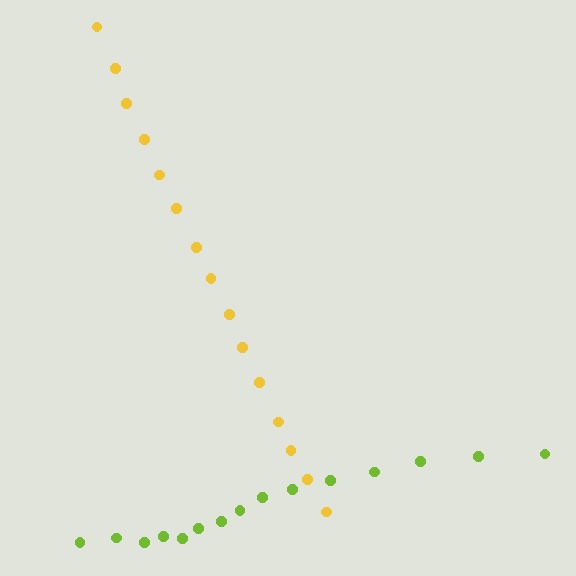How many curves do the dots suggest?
There are 2 distinct paths.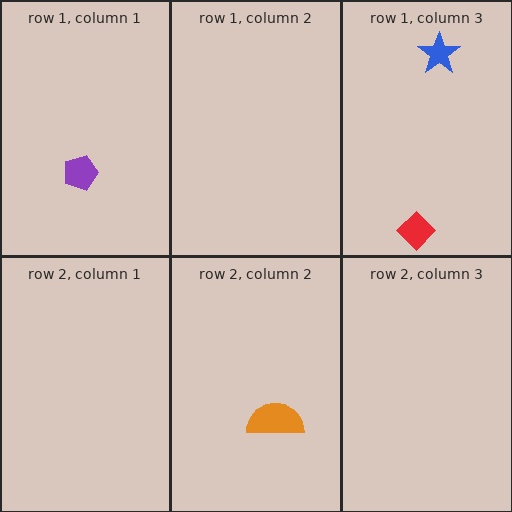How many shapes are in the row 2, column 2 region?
1.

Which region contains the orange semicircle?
The row 2, column 2 region.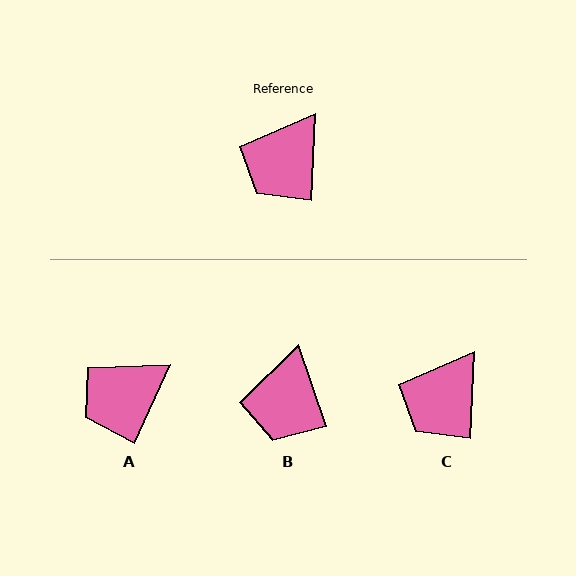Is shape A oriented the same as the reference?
No, it is off by about 22 degrees.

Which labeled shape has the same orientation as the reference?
C.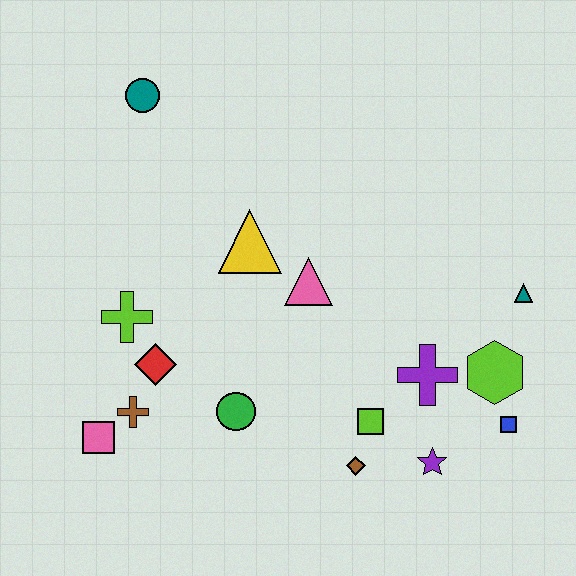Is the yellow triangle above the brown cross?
Yes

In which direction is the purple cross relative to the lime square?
The purple cross is to the right of the lime square.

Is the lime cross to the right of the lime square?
No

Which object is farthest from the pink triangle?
The pink square is farthest from the pink triangle.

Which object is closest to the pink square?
The brown cross is closest to the pink square.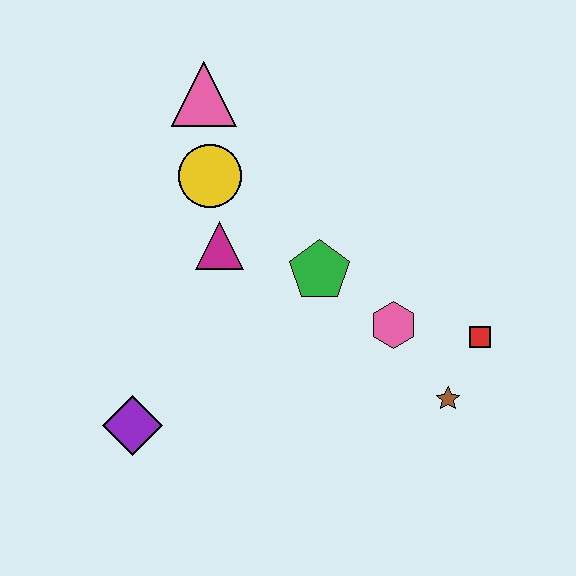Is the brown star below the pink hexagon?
Yes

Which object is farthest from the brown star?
The pink triangle is farthest from the brown star.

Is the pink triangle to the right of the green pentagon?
No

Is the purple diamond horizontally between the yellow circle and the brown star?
No